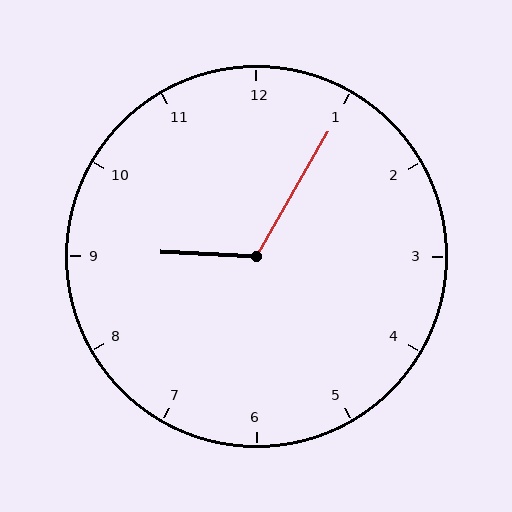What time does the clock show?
9:05.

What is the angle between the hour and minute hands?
Approximately 118 degrees.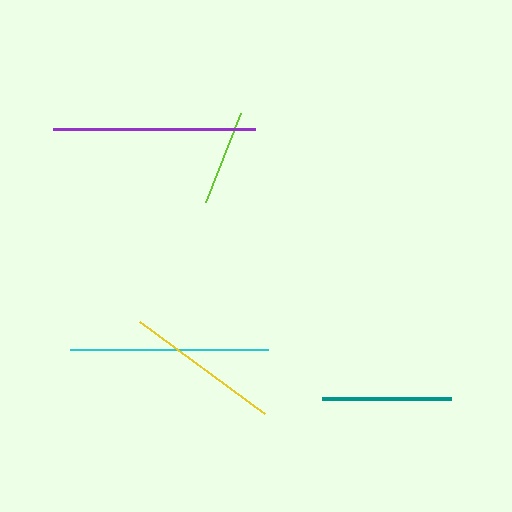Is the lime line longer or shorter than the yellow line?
The yellow line is longer than the lime line.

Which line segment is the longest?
The purple line is the longest at approximately 202 pixels.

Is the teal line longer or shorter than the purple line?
The purple line is longer than the teal line.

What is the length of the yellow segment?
The yellow segment is approximately 155 pixels long.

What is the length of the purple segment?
The purple segment is approximately 202 pixels long.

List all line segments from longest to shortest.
From longest to shortest: purple, cyan, yellow, teal, lime.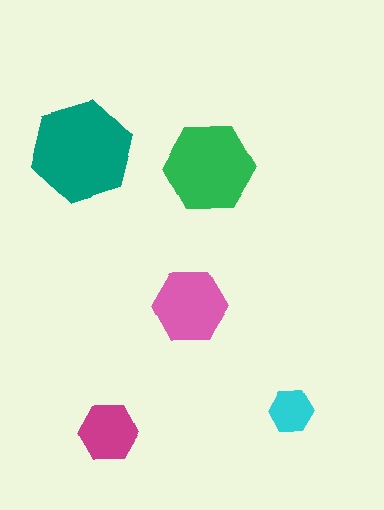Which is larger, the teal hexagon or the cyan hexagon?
The teal one.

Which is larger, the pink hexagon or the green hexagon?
The green one.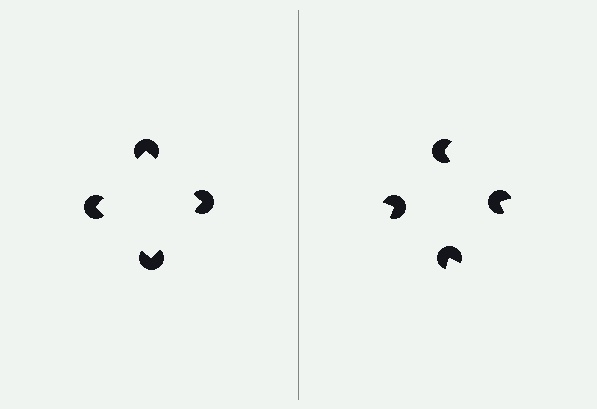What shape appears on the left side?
An illusory square.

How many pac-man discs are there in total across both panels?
8 — 4 on each side.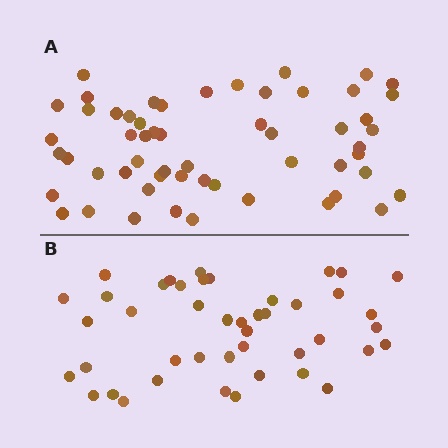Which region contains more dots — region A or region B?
Region A (the top region) has more dots.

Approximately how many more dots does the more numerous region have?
Region A has roughly 12 or so more dots than region B.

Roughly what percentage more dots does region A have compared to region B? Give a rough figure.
About 25% more.